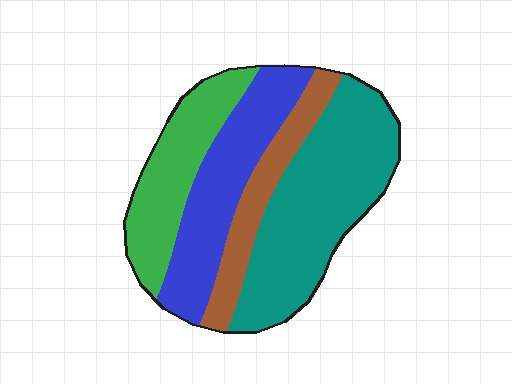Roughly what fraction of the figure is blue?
Blue takes up about one quarter (1/4) of the figure.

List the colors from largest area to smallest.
From largest to smallest: teal, blue, green, brown.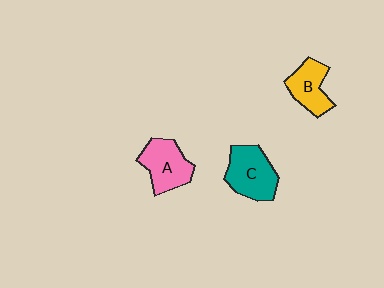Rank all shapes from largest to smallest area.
From largest to smallest: C (teal), A (pink), B (yellow).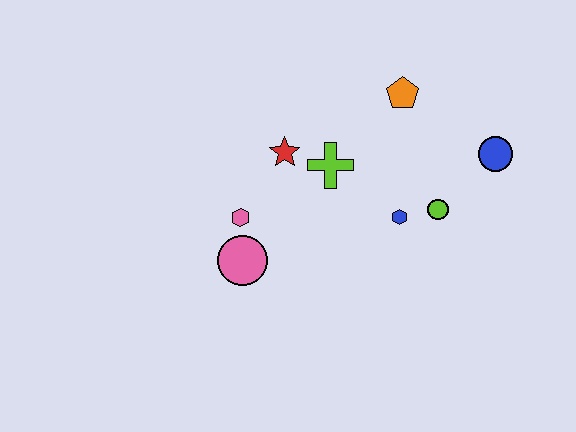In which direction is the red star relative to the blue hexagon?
The red star is to the left of the blue hexagon.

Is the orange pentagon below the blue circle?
No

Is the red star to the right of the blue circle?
No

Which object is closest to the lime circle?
The blue hexagon is closest to the lime circle.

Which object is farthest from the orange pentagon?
The pink circle is farthest from the orange pentagon.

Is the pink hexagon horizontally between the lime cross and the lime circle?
No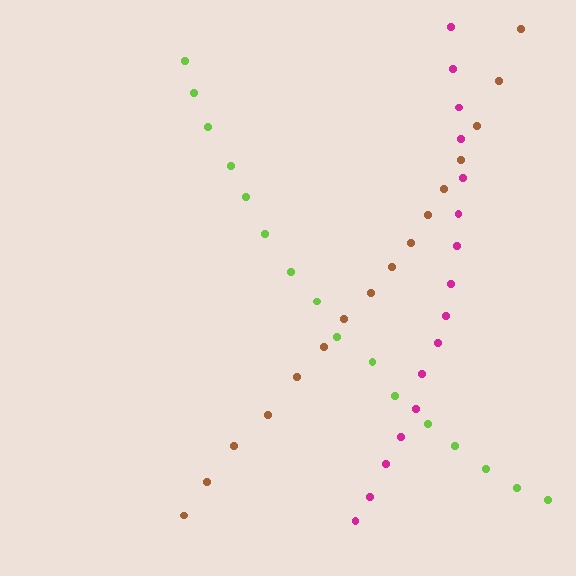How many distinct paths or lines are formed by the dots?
There are 3 distinct paths.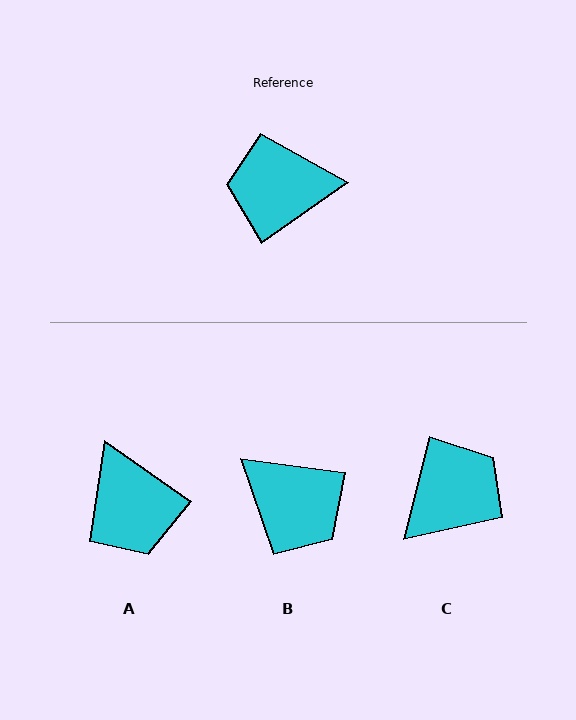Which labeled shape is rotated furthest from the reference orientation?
C, about 138 degrees away.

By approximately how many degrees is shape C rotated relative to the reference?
Approximately 138 degrees clockwise.